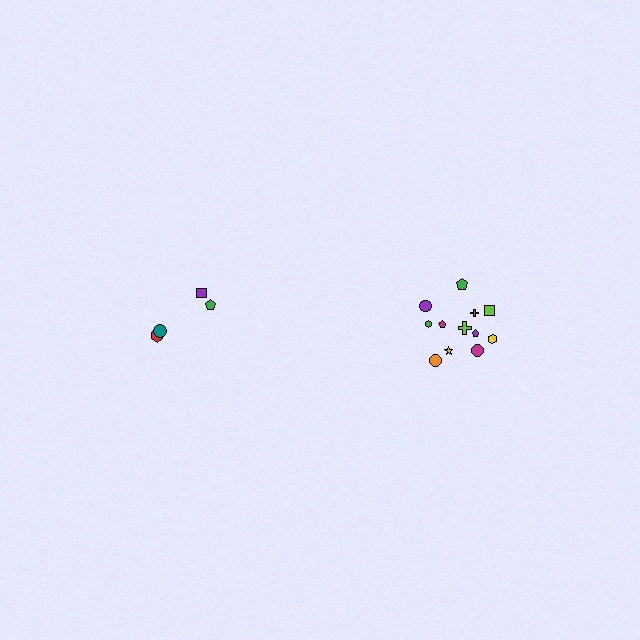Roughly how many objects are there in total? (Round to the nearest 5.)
Roughly 15 objects in total.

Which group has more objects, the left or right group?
The right group.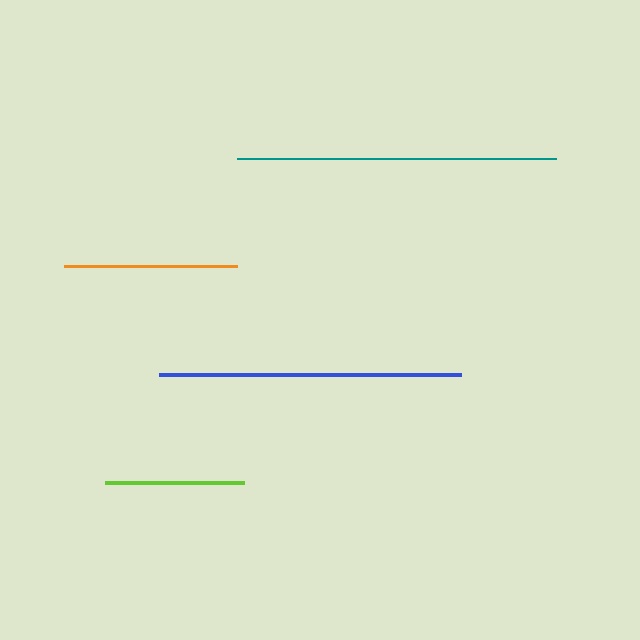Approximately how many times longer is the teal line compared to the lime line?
The teal line is approximately 2.3 times the length of the lime line.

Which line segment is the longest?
The teal line is the longest at approximately 319 pixels.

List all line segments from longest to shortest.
From longest to shortest: teal, blue, orange, lime.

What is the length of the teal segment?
The teal segment is approximately 319 pixels long.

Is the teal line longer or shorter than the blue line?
The teal line is longer than the blue line.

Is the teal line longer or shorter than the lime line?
The teal line is longer than the lime line.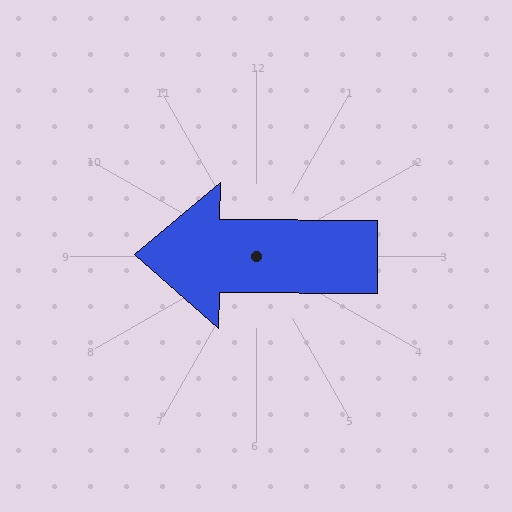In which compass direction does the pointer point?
West.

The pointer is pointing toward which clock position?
Roughly 9 o'clock.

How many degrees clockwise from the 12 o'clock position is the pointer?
Approximately 271 degrees.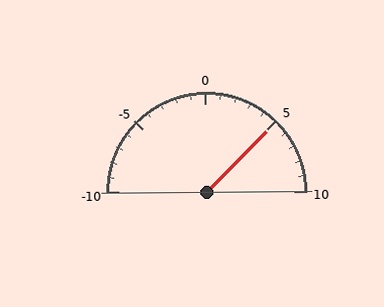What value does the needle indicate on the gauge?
The needle indicates approximately 5.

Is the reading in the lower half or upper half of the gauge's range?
The reading is in the upper half of the range (-10 to 10).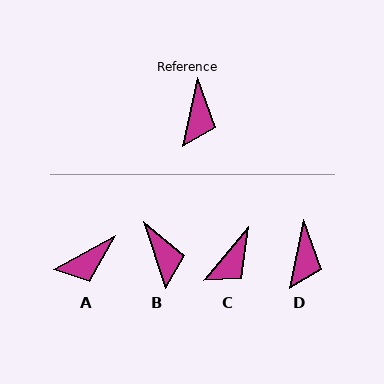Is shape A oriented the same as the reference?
No, it is off by about 49 degrees.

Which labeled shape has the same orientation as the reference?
D.